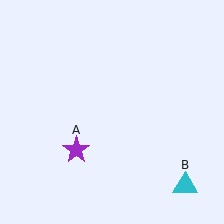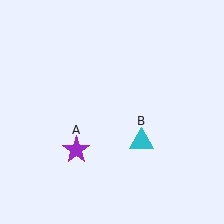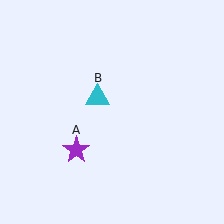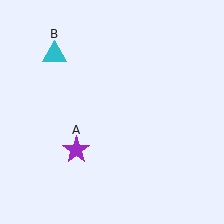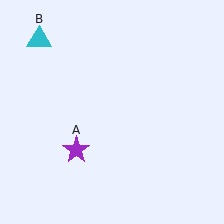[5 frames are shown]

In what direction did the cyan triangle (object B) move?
The cyan triangle (object B) moved up and to the left.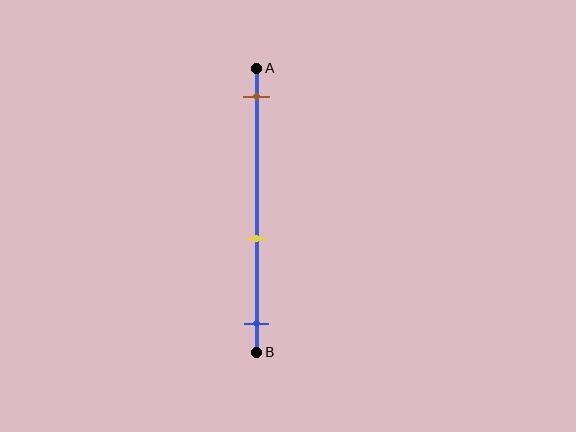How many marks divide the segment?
There are 3 marks dividing the segment.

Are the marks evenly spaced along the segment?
No, the marks are not evenly spaced.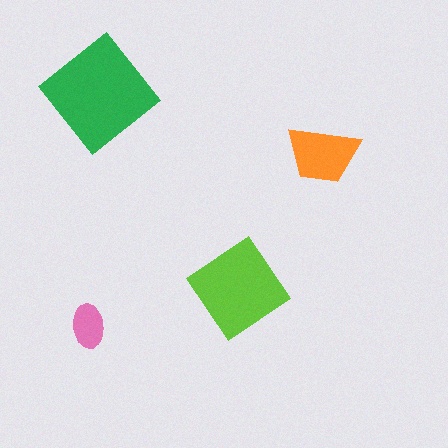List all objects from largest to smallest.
The green diamond, the lime diamond, the orange trapezoid, the pink ellipse.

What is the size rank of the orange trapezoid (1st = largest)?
3rd.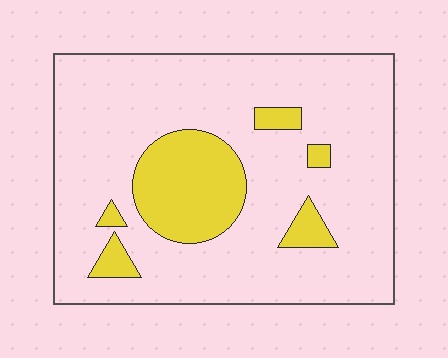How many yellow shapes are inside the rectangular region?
6.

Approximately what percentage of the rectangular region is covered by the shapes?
Approximately 20%.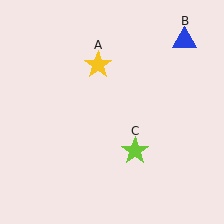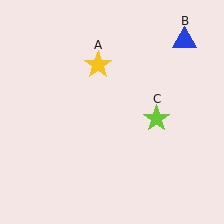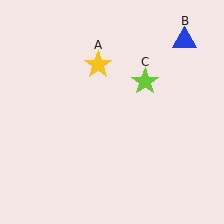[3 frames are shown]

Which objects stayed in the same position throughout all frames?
Yellow star (object A) and blue triangle (object B) remained stationary.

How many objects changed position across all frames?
1 object changed position: lime star (object C).